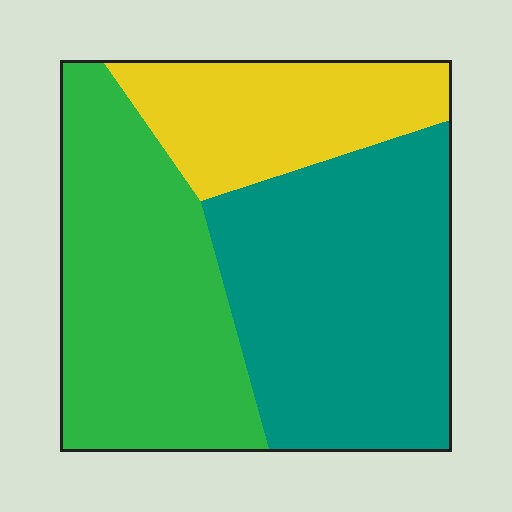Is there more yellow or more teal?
Teal.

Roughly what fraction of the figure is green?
Green takes up about three eighths (3/8) of the figure.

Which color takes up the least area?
Yellow, at roughly 20%.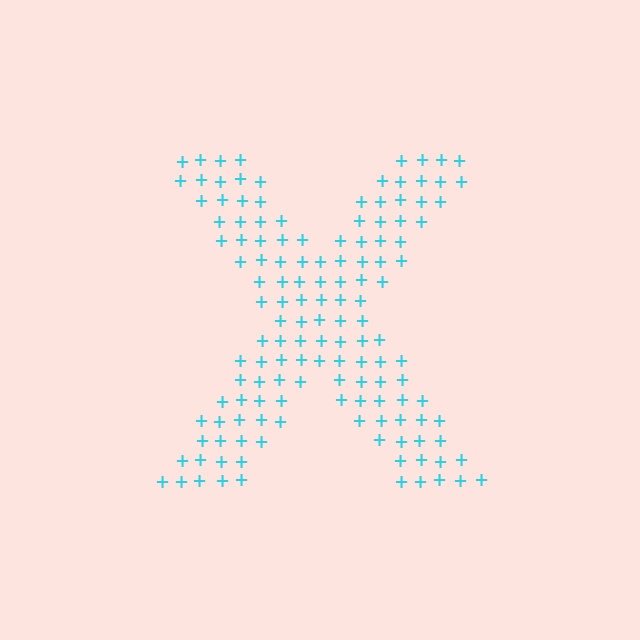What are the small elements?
The small elements are plus signs.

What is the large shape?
The large shape is the letter X.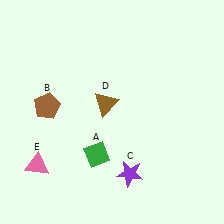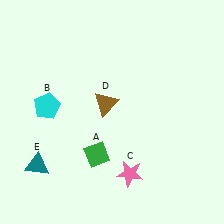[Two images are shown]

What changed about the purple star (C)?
In Image 1, C is purple. In Image 2, it changed to pink.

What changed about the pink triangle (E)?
In Image 1, E is pink. In Image 2, it changed to teal.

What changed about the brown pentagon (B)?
In Image 1, B is brown. In Image 2, it changed to cyan.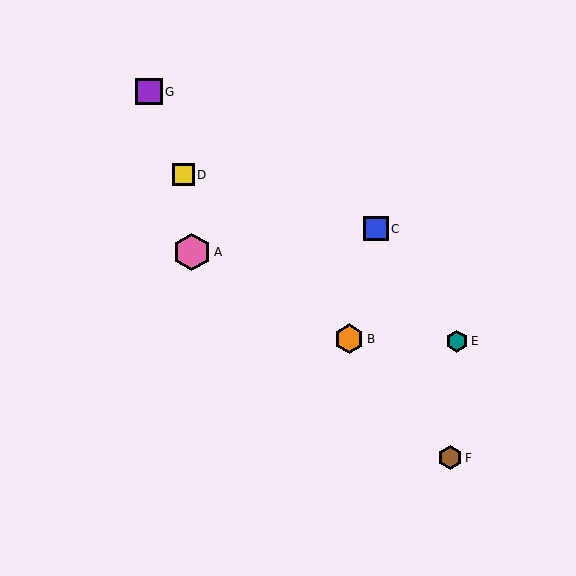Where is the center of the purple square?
The center of the purple square is at (149, 92).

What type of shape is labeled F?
Shape F is a brown hexagon.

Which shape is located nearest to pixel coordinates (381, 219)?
The blue square (labeled C) at (376, 229) is nearest to that location.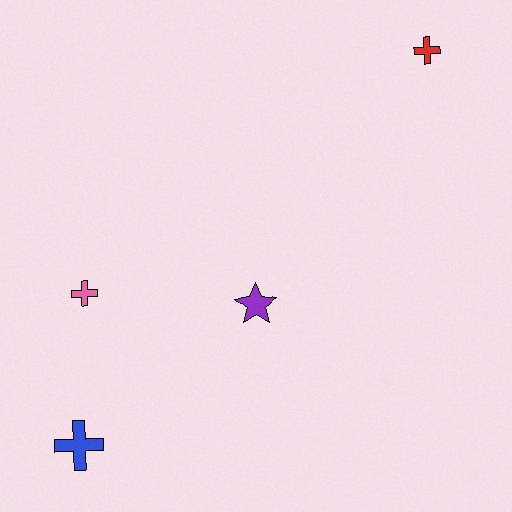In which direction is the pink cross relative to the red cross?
The pink cross is to the left of the red cross.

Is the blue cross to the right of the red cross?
No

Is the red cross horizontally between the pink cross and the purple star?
No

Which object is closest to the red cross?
The purple star is closest to the red cross.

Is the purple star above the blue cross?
Yes